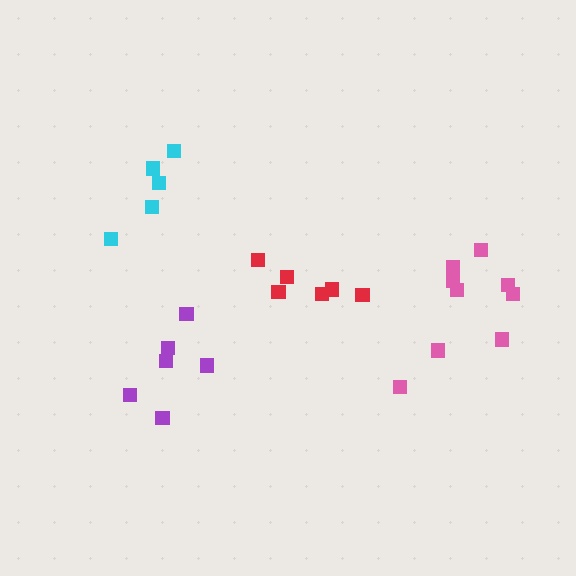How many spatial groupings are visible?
There are 4 spatial groupings.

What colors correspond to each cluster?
The clusters are colored: cyan, red, pink, purple.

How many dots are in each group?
Group 1: 5 dots, Group 2: 6 dots, Group 3: 9 dots, Group 4: 6 dots (26 total).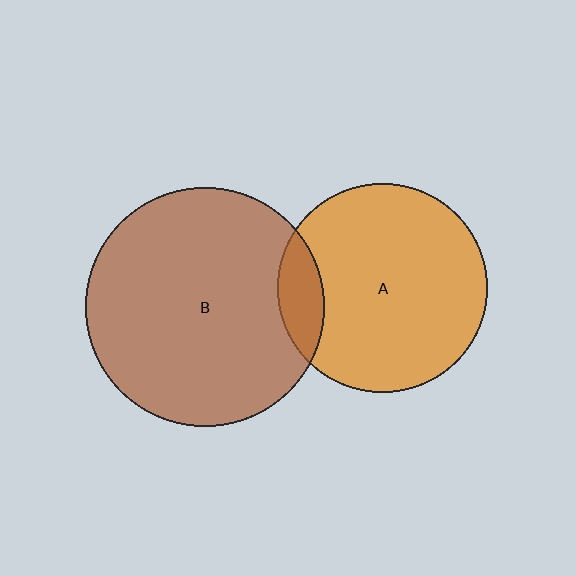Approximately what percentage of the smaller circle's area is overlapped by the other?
Approximately 10%.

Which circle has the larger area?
Circle B (brown).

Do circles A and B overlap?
Yes.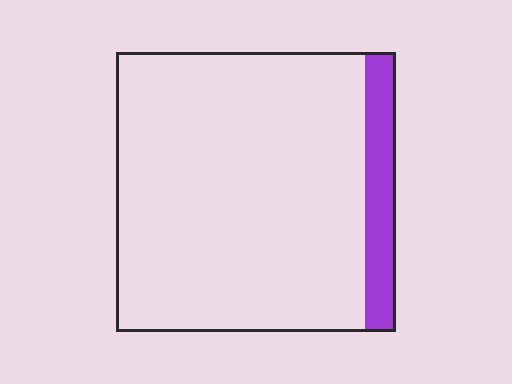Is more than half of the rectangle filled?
No.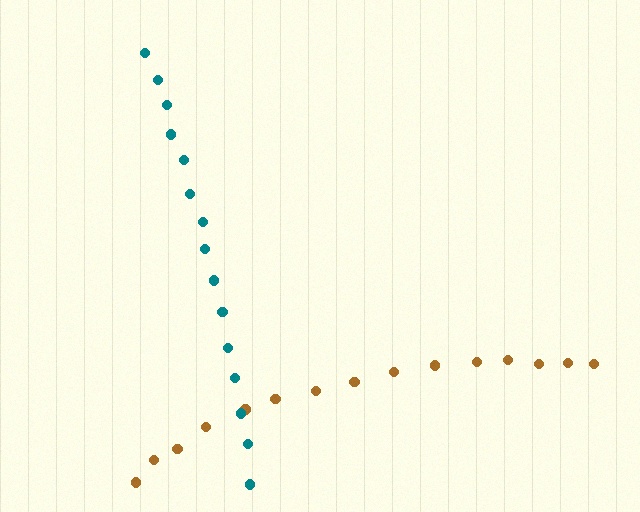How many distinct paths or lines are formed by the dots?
There are 2 distinct paths.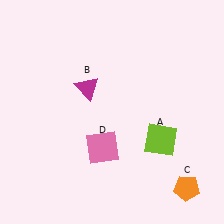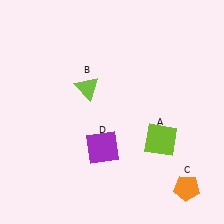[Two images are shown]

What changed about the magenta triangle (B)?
In Image 1, B is magenta. In Image 2, it changed to lime.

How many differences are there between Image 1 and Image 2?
There are 2 differences between the two images.